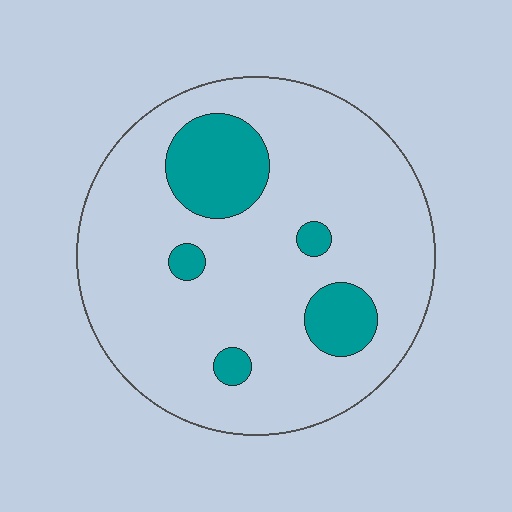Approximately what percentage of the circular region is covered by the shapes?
Approximately 15%.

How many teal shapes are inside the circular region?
5.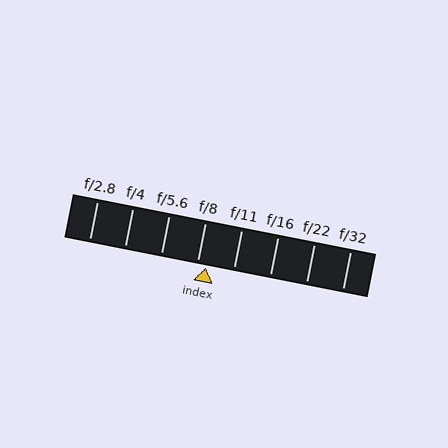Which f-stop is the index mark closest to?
The index mark is closest to f/8.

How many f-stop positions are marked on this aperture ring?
There are 8 f-stop positions marked.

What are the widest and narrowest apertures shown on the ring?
The widest aperture shown is f/2.8 and the narrowest is f/32.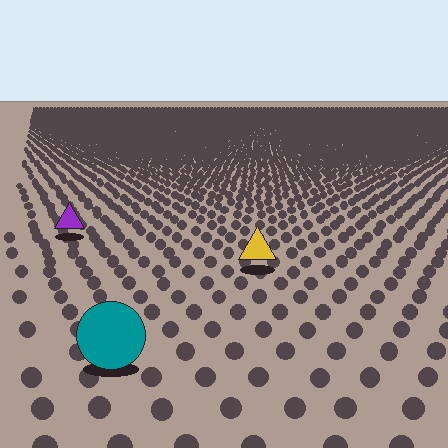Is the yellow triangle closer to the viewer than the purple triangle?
Yes. The yellow triangle is closer — you can tell from the texture gradient: the ground texture is coarser near it.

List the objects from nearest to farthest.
From nearest to farthest: the teal circle, the yellow triangle, the purple triangle.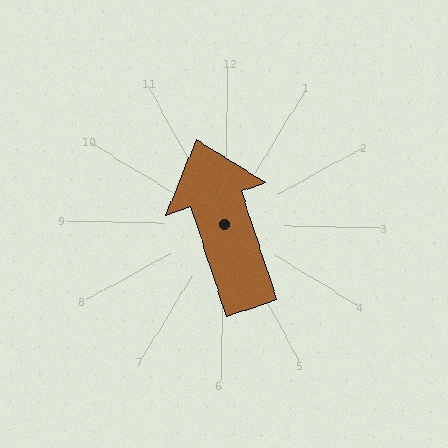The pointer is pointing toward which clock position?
Roughly 11 o'clock.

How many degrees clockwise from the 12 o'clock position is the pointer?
Approximately 340 degrees.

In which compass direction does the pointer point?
North.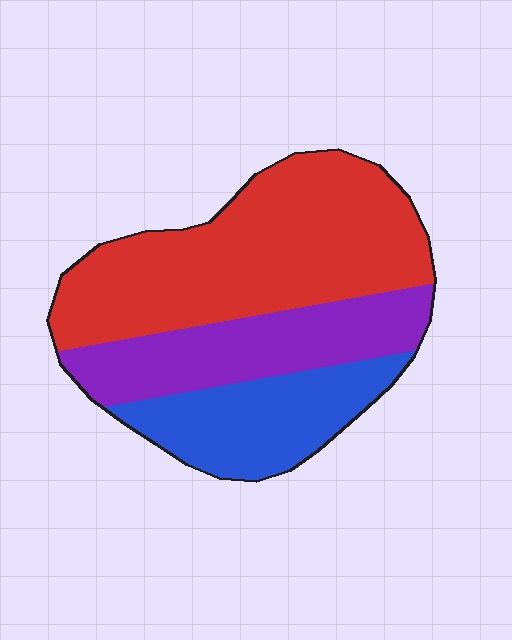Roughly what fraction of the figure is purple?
Purple takes up between a sixth and a third of the figure.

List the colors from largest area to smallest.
From largest to smallest: red, purple, blue.